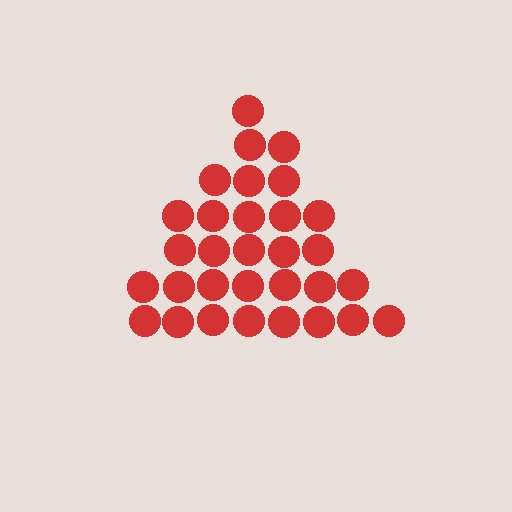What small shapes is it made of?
It is made of small circles.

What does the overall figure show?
The overall figure shows a triangle.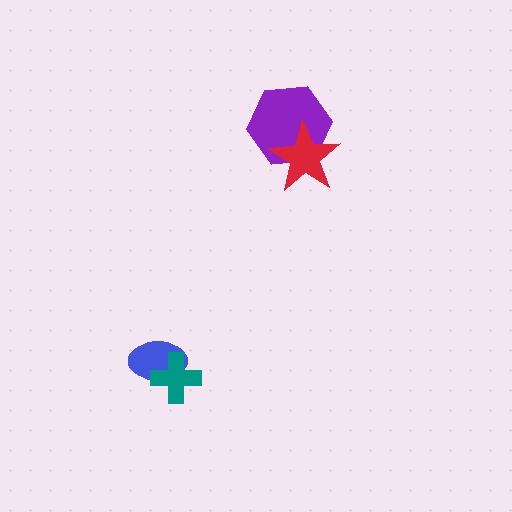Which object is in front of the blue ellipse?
The teal cross is in front of the blue ellipse.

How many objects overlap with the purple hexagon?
1 object overlaps with the purple hexagon.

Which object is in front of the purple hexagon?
The red star is in front of the purple hexagon.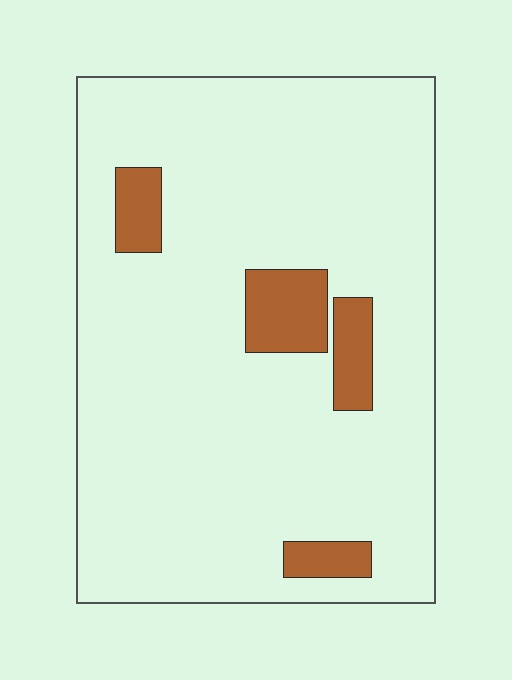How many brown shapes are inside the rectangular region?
4.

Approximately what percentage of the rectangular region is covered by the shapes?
Approximately 10%.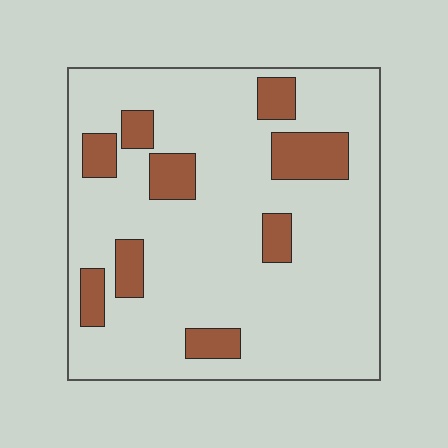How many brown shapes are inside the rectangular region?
9.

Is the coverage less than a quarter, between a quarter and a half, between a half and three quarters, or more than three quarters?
Less than a quarter.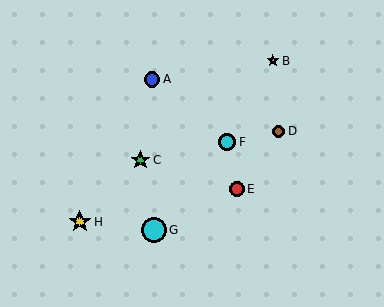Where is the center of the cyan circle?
The center of the cyan circle is at (154, 230).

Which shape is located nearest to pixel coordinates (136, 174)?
The green star (labeled C) at (140, 160) is nearest to that location.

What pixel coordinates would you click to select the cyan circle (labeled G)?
Click at (154, 230) to select the cyan circle G.